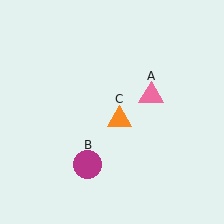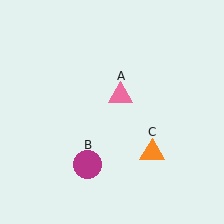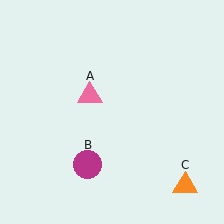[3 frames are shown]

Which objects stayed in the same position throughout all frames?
Magenta circle (object B) remained stationary.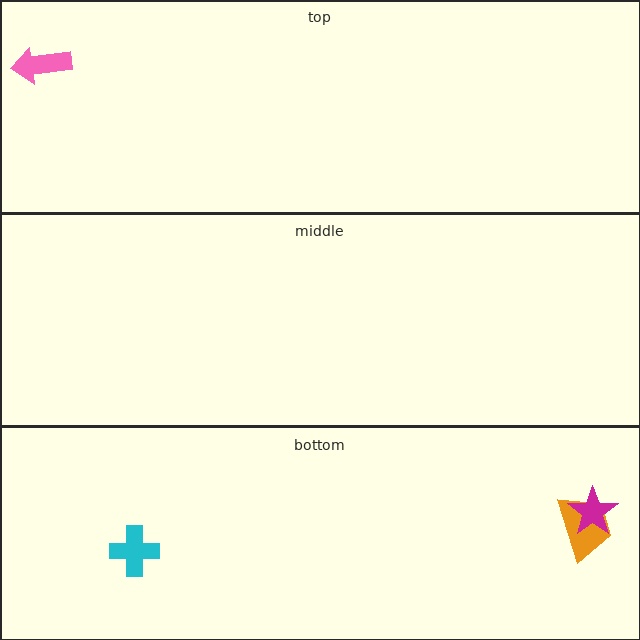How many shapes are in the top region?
1.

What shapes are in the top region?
The pink arrow.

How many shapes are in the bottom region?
3.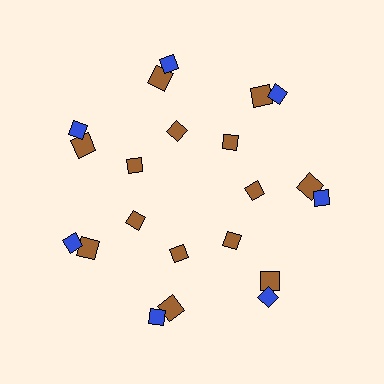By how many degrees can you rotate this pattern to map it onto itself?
The pattern maps onto itself every 51 degrees of rotation.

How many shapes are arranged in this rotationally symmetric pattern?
There are 21 shapes, arranged in 7 groups of 3.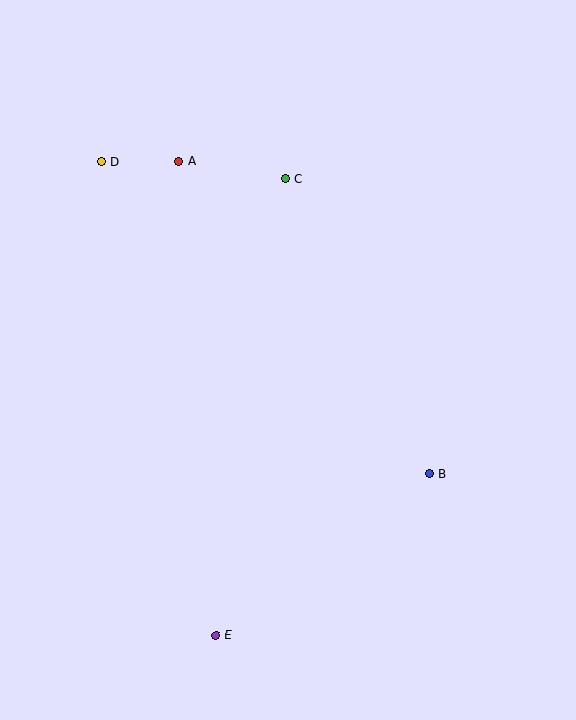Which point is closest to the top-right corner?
Point C is closest to the top-right corner.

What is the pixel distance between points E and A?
The distance between E and A is 475 pixels.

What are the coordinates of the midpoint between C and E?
The midpoint between C and E is at (250, 407).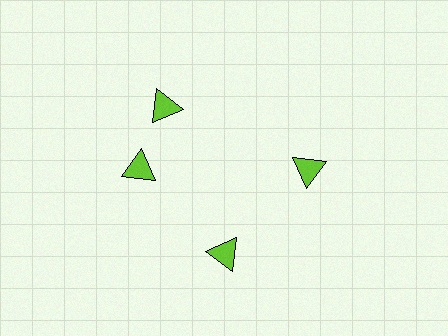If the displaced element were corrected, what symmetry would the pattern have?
It would have 4-fold rotational symmetry — the pattern would map onto itself every 90 degrees.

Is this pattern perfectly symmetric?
No. The 4 lime triangles are arranged in a ring, but one element near the 12 o'clock position is rotated out of alignment along the ring, breaking the 4-fold rotational symmetry.